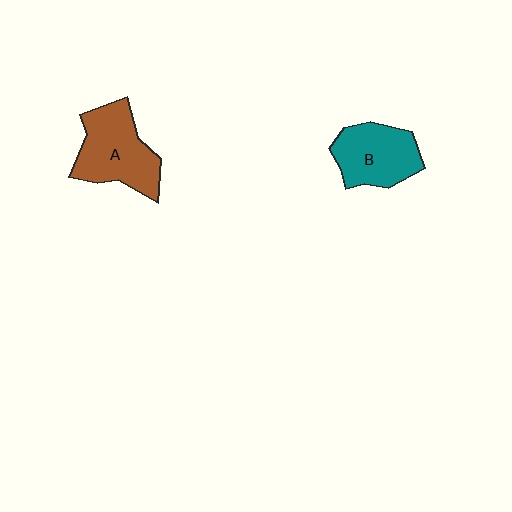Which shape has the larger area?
Shape A (brown).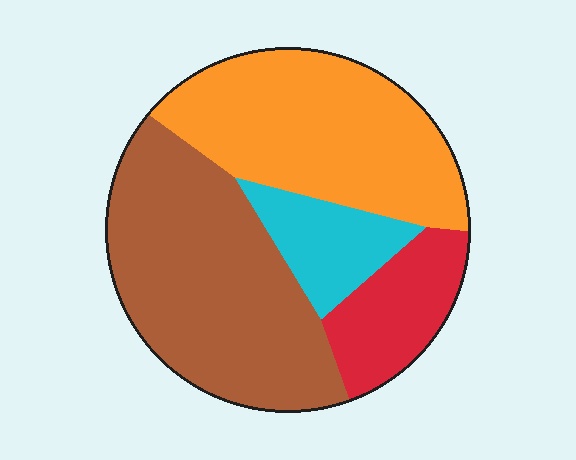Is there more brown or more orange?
Brown.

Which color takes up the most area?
Brown, at roughly 40%.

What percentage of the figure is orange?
Orange covers 35% of the figure.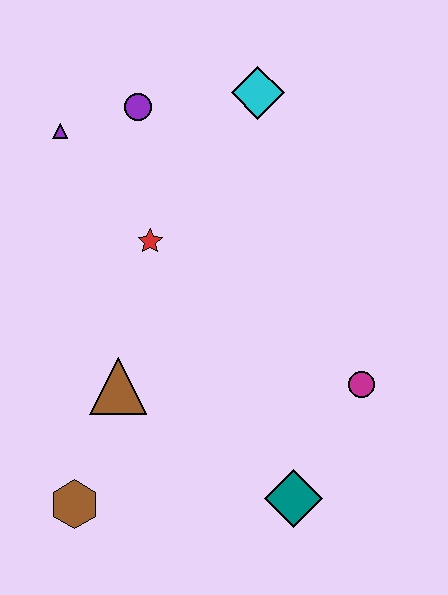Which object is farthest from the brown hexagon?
The cyan diamond is farthest from the brown hexagon.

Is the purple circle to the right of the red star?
No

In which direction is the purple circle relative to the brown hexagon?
The purple circle is above the brown hexagon.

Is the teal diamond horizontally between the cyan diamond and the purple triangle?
No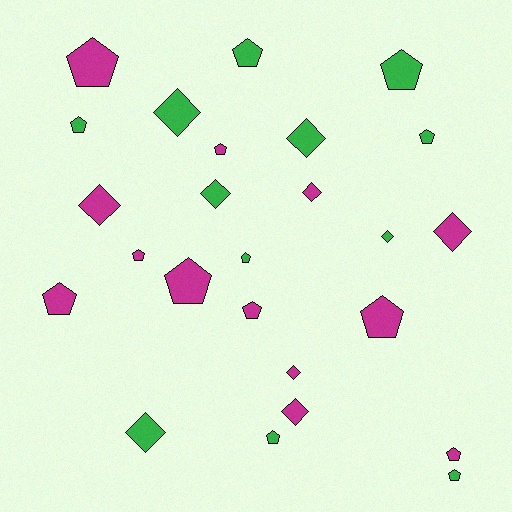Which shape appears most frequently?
Pentagon, with 15 objects.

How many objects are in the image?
There are 25 objects.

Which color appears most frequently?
Magenta, with 13 objects.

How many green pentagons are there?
There are 7 green pentagons.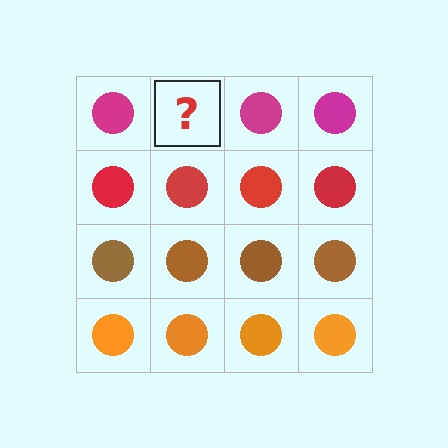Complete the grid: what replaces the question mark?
The question mark should be replaced with a magenta circle.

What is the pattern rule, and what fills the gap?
The rule is that each row has a consistent color. The gap should be filled with a magenta circle.